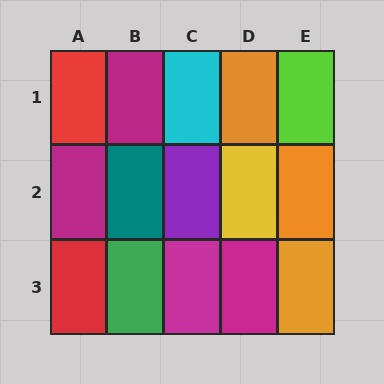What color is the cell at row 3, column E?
Orange.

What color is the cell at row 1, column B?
Magenta.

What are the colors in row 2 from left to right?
Magenta, teal, purple, yellow, orange.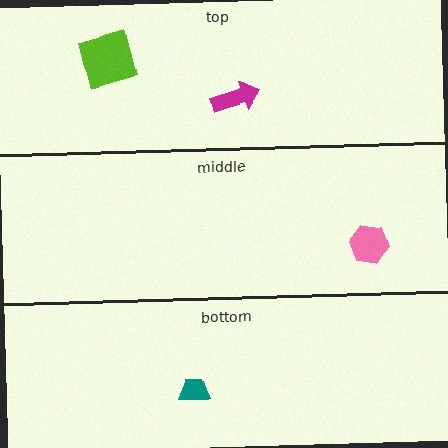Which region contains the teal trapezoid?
The bottom region.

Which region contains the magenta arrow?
The top region.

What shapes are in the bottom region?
The teal trapezoid.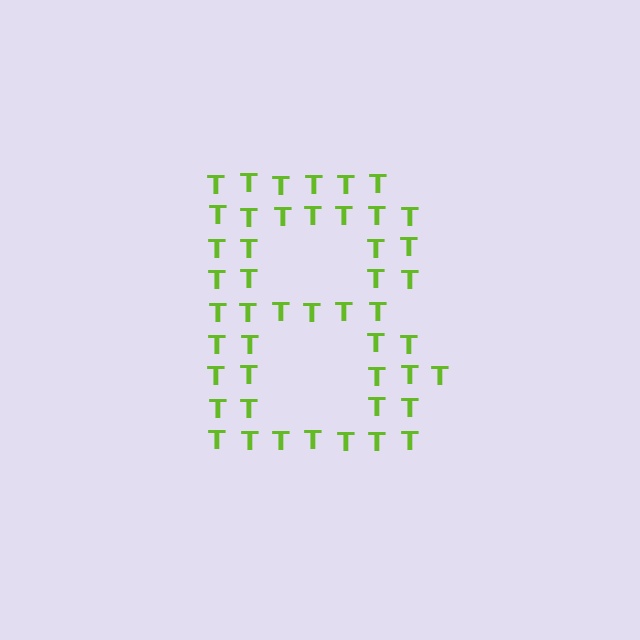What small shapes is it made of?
It is made of small letter T's.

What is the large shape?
The large shape is the letter B.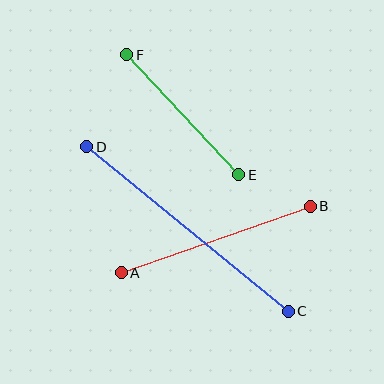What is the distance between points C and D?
The distance is approximately 260 pixels.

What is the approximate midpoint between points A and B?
The midpoint is at approximately (216, 239) pixels.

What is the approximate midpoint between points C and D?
The midpoint is at approximately (188, 229) pixels.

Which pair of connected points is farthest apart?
Points C and D are farthest apart.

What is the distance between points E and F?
The distance is approximately 164 pixels.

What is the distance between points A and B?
The distance is approximately 200 pixels.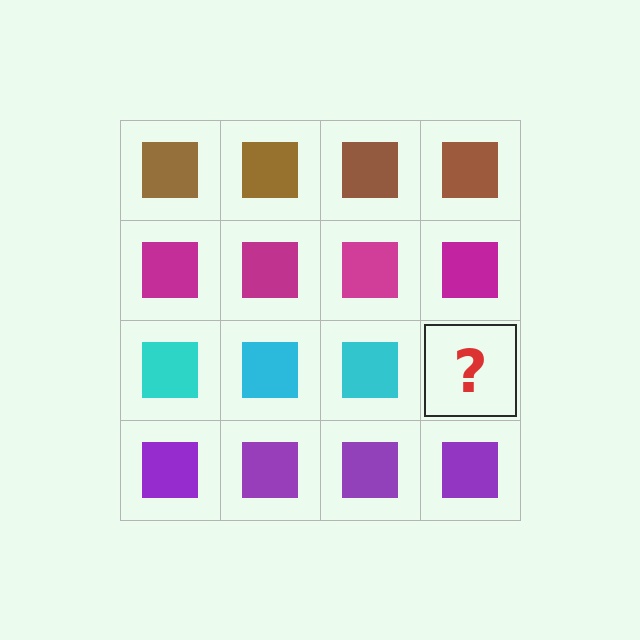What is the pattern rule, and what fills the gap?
The rule is that each row has a consistent color. The gap should be filled with a cyan square.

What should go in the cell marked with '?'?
The missing cell should contain a cyan square.